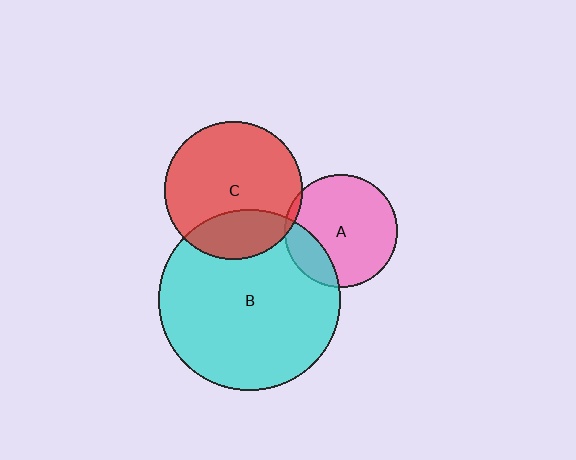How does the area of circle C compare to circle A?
Approximately 1.5 times.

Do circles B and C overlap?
Yes.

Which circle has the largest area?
Circle B (cyan).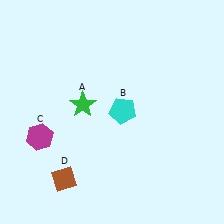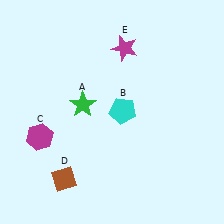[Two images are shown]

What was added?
A magenta star (E) was added in Image 2.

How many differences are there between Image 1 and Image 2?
There is 1 difference between the two images.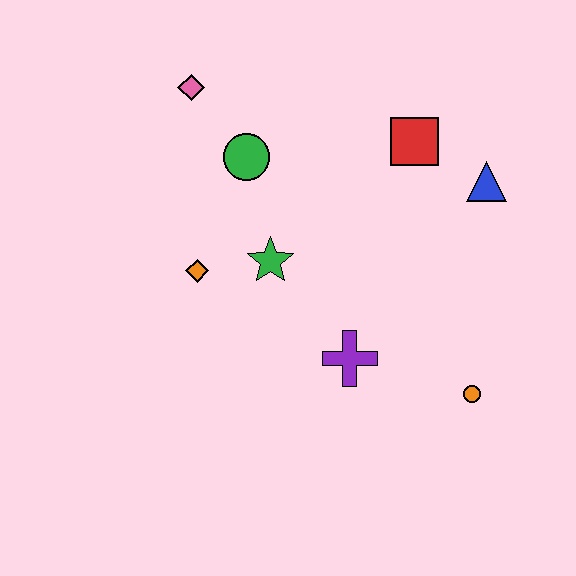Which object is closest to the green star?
The orange diamond is closest to the green star.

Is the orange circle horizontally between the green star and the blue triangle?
Yes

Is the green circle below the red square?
Yes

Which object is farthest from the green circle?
The orange circle is farthest from the green circle.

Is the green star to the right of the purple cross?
No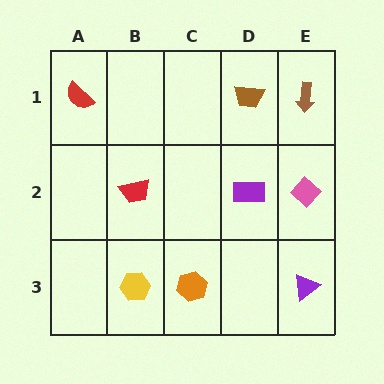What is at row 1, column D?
A brown trapezoid.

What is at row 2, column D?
A purple rectangle.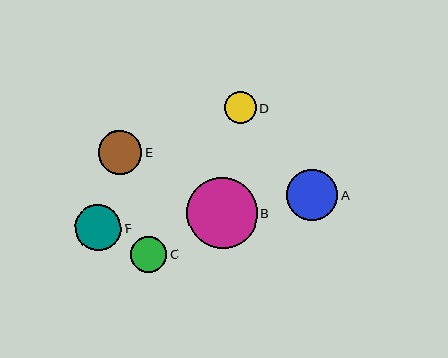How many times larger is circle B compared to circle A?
Circle B is approximately 1.4 times the size of circle A.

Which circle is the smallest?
Circle D is the smallest with a size of approximately 32 pixels.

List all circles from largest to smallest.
From largest to smallest: B, A, F, E, C, D.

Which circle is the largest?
Circle B is the largest with a size of approximately 71 pixels.